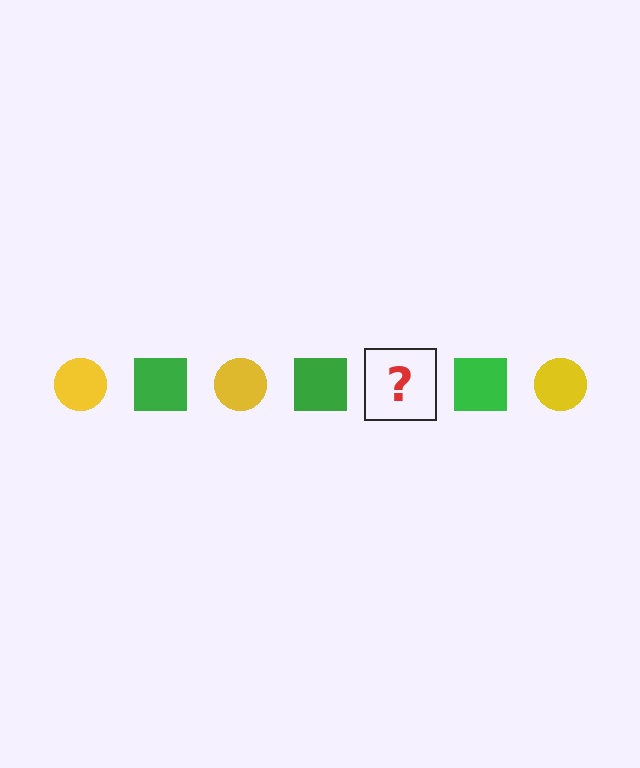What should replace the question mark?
The question mark should be replaced with a yellow circle.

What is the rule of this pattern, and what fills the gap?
The rule is that the pattern alternates between yellow circle and green square. The gap should be filled with a yellow circle.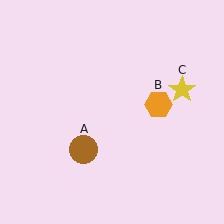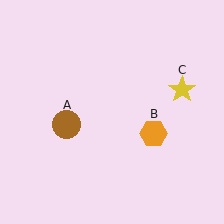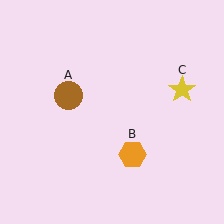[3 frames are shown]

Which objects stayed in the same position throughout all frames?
Yellow star (object C) remained stationary.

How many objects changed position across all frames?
2 objects changed position: brown circle (object A), orange hexagon (object B).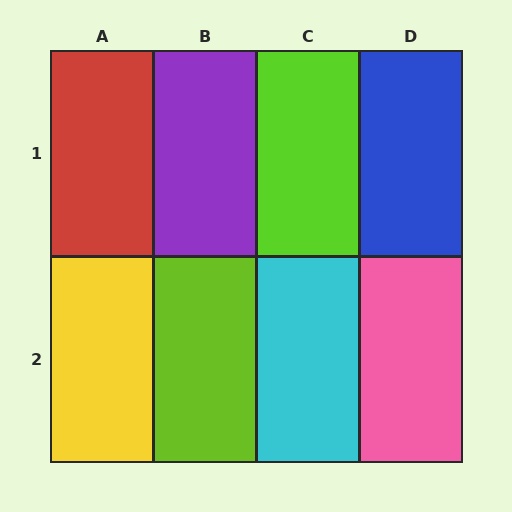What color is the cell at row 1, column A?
Red.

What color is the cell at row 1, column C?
Lime.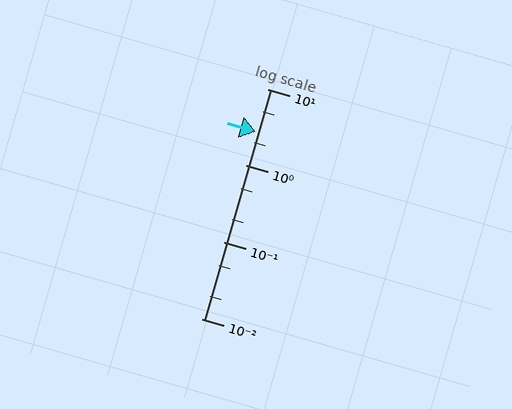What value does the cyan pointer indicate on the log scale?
The pointer indicates approximately 2.8.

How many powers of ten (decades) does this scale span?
The scale spans 3 decades, from 0.01 to 10.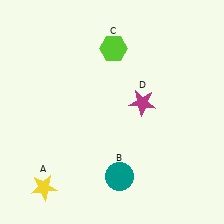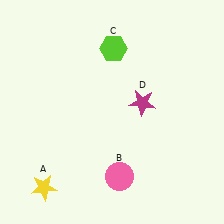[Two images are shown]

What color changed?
The circle (B) changed from teal in Image 1 to pink in Image 2.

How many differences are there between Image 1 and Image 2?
There is 1 difference between the two images.